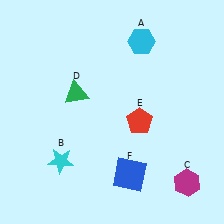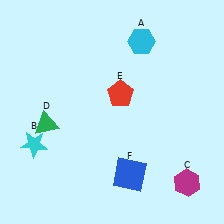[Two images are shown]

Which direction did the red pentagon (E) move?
The red pentagon (E) moved up.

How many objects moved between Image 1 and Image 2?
3 objects moved between the two images.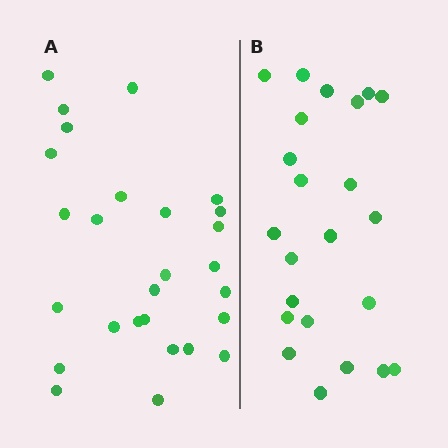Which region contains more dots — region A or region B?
Region A (the left region) has more dots.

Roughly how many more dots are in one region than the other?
Region A has about 4 more dots than region B.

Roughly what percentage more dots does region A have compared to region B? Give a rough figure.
About 15% more.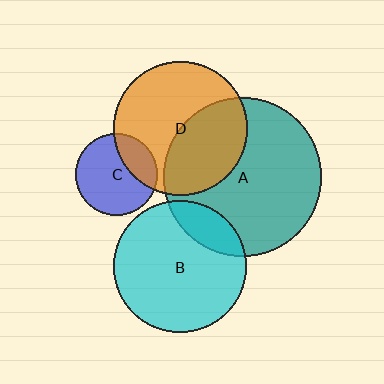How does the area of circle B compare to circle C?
Approximately 2.6 times.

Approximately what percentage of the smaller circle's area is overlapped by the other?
Approximately 40%.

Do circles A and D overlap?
Yes.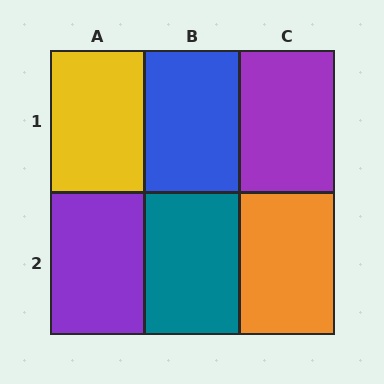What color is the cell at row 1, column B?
Blue.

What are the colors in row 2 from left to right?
Purple, teal, orange.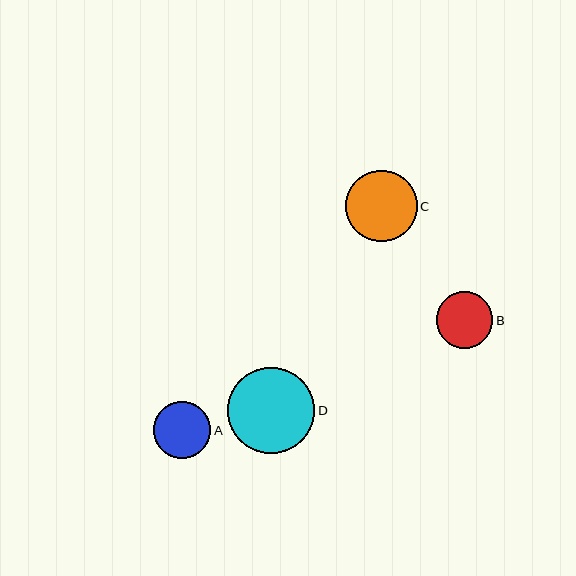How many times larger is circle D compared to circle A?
Circle D is approximately 1.5 times the size of circle A.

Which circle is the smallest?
Circle B is the smallest with a size of approximately 56 pixels.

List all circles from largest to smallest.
From largest to smallest: D, C, A, B.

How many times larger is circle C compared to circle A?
Circle C is approximately 1.3 times the size of circle A.